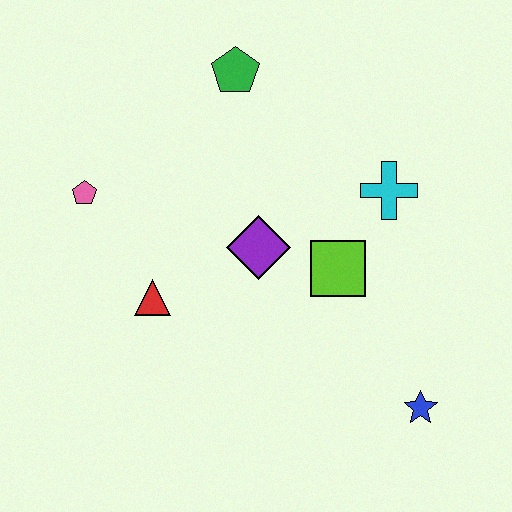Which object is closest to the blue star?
The lime square is closest to the blue star.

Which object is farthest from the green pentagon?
The blue star is farthest from the green pentagon.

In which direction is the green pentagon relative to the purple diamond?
The green pentagon is above the purple diamond.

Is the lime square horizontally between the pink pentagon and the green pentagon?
No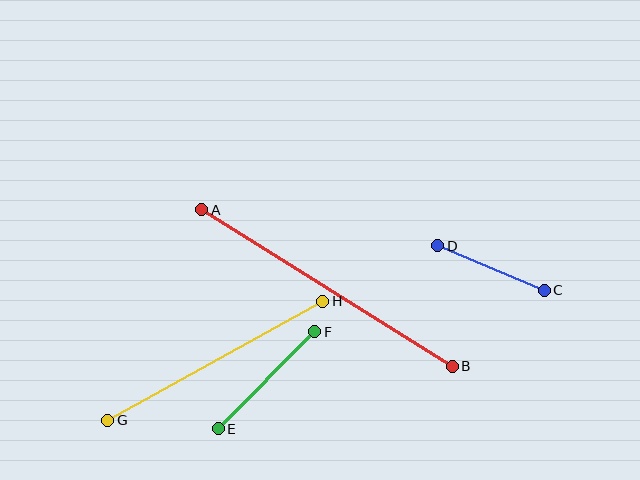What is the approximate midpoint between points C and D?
The midpoint is at approximately (491, 268) pixels.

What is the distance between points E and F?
The distance is approximately 137 pixels.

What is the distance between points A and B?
The distance is approximately 295 pixels.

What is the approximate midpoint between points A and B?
The midpoint is at approximately (327, 288) pixels.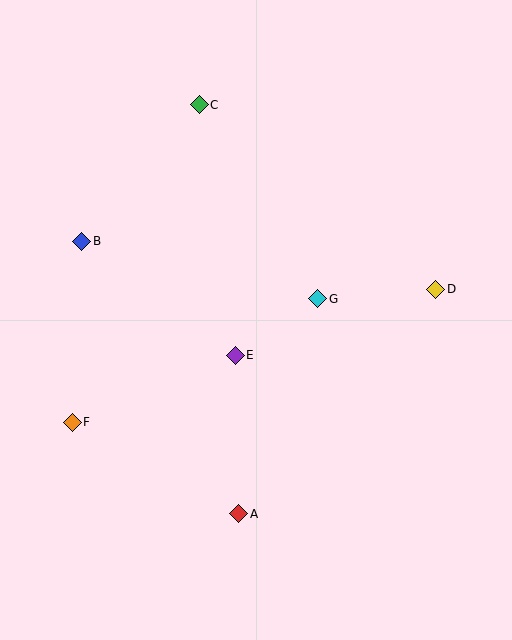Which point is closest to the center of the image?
Point E at (235, 355) is closest to the center.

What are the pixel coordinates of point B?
Point B is at (82, 241).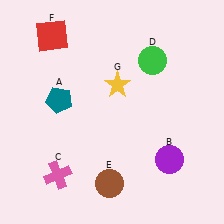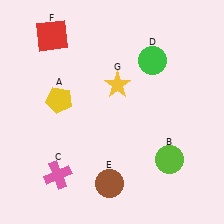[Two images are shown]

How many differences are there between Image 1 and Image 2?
There are 2 differences between the two images.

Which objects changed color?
A changed from teal to yellow. B changed from purple to lime.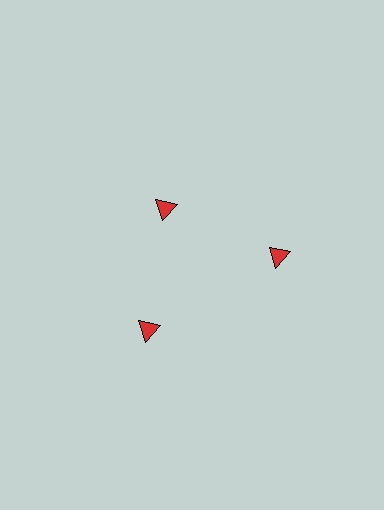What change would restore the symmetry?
The symmetry would be restored by moving it outward, back onto the ring so that all 3 triangles sit at equal angles and equal distance from the center.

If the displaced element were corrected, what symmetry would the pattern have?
It would have 3-fold rotational symmetry — the pattern would map onto itself every 120 degrees.